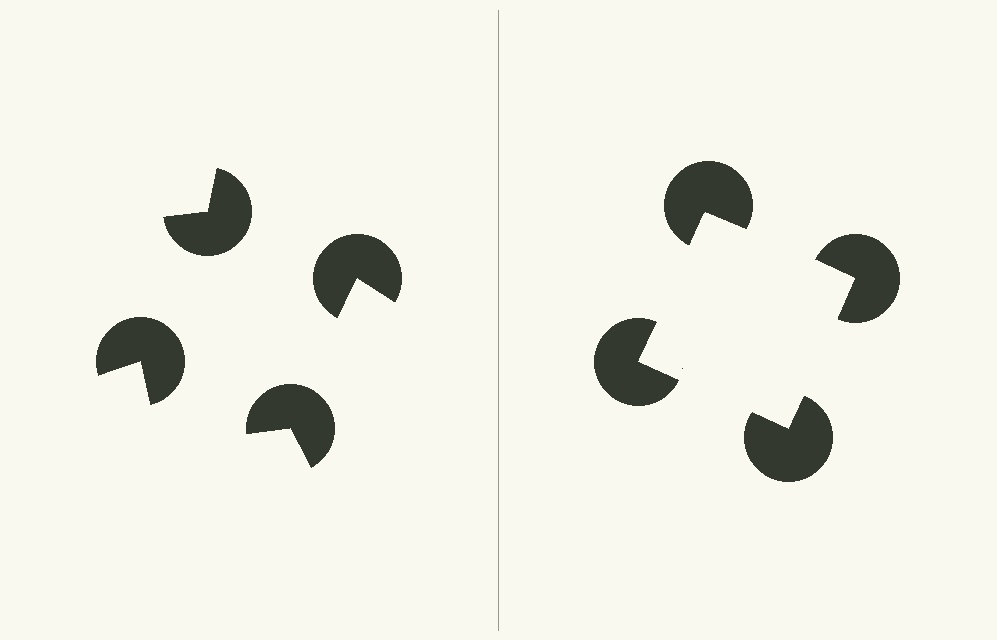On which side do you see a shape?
An illusory square appears on the right side. On the left side the wedge cuts are rotated, so no coherent shape forms.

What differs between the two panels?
The pac-man discs are positioned identically on both sides; only the wedge orientations differ. On the right they align to a square; on the left they are misaligned.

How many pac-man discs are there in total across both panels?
8 — 4 on each side.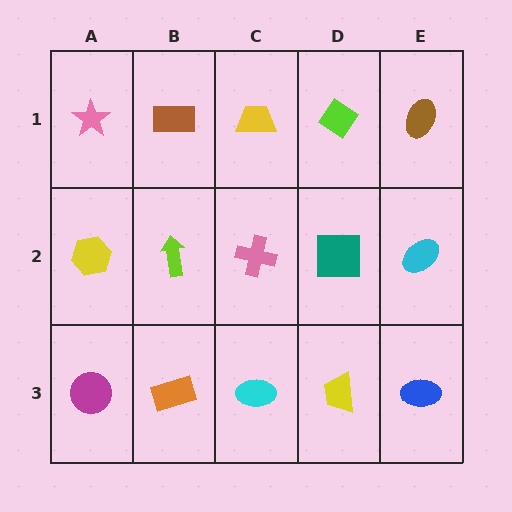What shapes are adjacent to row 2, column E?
A brown ellipse (row 1, column E), a blue ellipse (row 3, column E), a teal square (row 2, column D).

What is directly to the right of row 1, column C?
A lime diamond.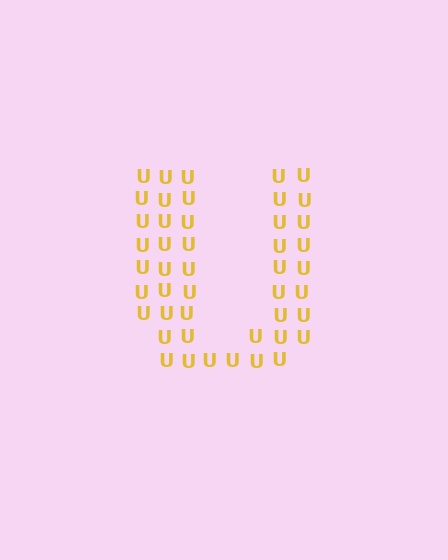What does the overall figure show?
The overall figure shows the letter U.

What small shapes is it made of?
It is made of small letter U's.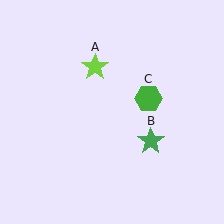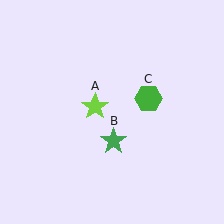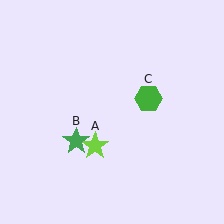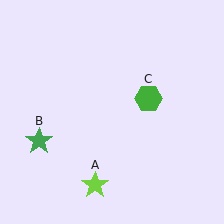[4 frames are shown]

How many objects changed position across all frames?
2 objects changed position: lime star (object A), green star (object B).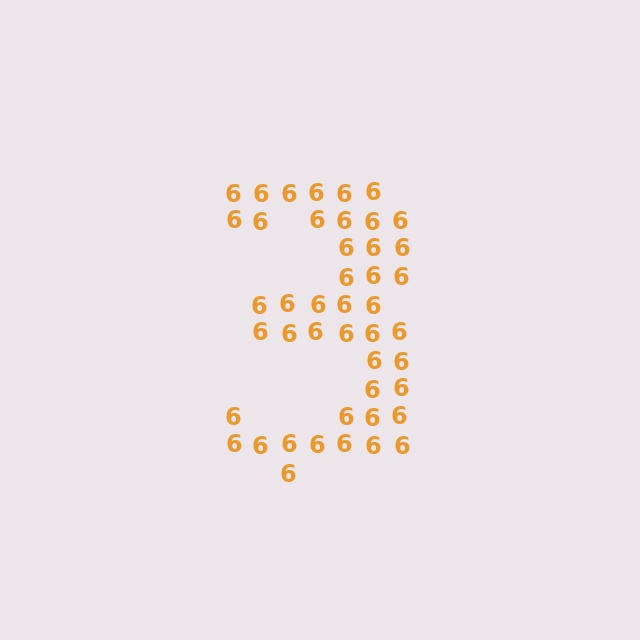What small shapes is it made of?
It is made of small digit 6's.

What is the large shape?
The large shape is the digit 3.